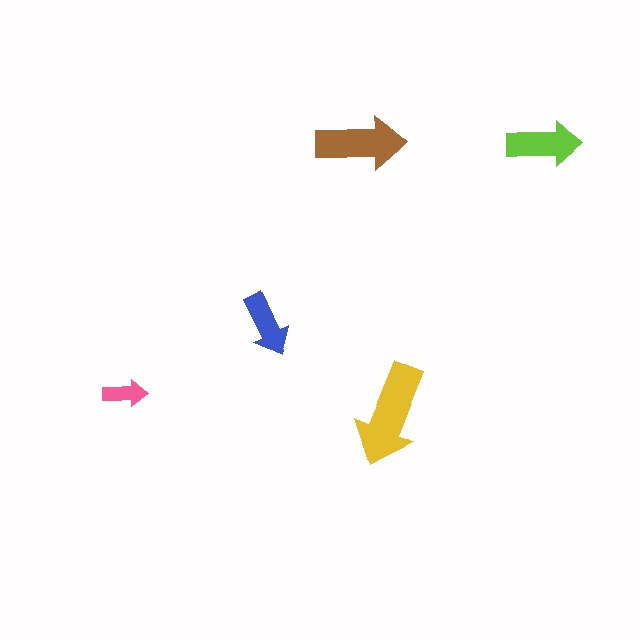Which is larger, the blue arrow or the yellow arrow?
The yellow one.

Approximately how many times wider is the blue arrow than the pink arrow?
About 1.5 times wider.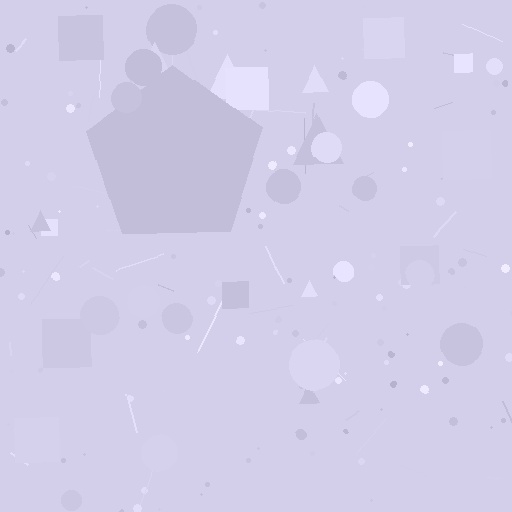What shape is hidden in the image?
A pentagon is hidden in the image.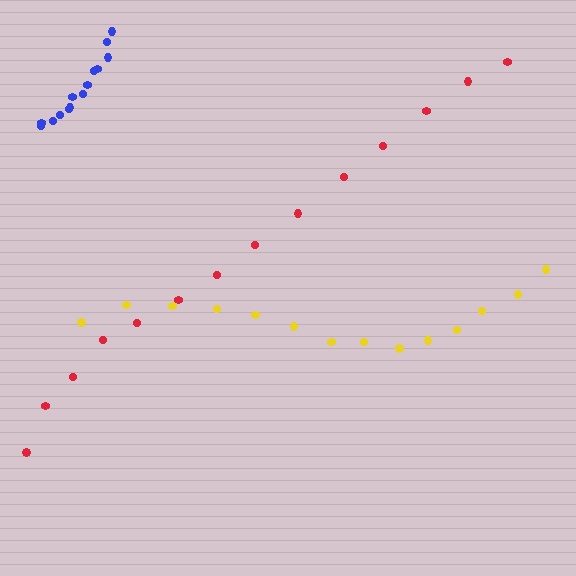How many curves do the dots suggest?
There are 3 distinct paths.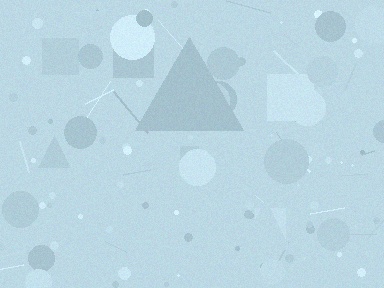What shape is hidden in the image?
A triangle is hidden in the image.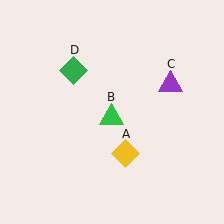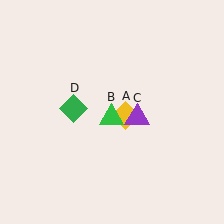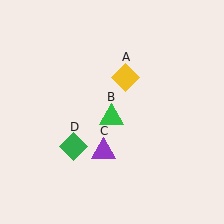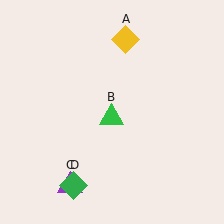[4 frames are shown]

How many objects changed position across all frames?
3 objects changed position: yellow diamond (object A), purple triangle (object C), green diamond (object D).